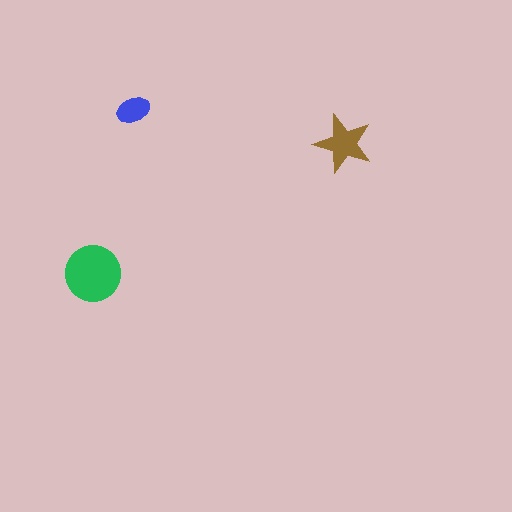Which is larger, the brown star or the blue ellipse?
The brown star.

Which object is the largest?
The green circle.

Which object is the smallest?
The blue ellipse.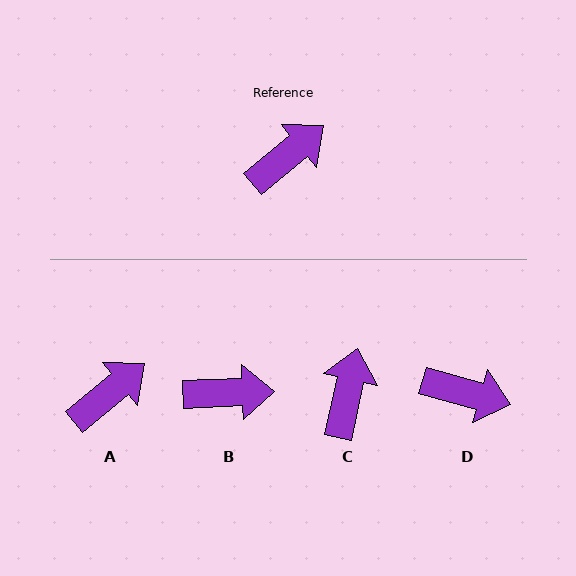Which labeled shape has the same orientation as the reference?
A.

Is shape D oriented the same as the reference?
No, it is off by about 55 degrees.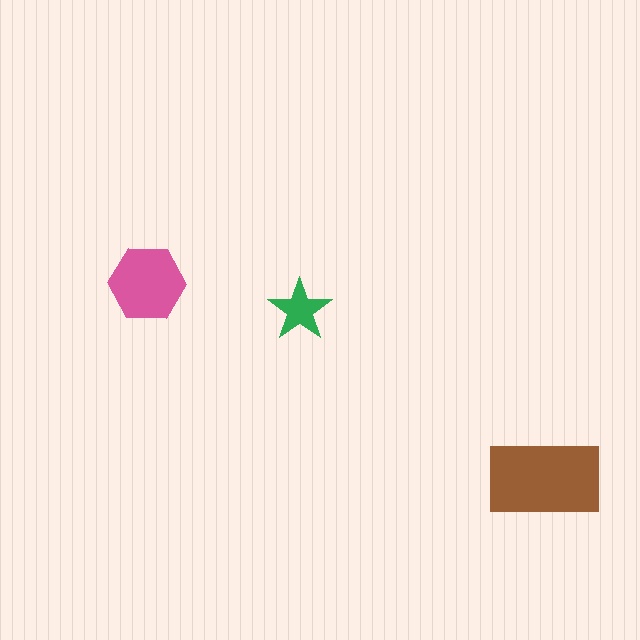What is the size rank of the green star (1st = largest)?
3rd.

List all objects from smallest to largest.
The green star, the pink hexagon, the brown rectangle.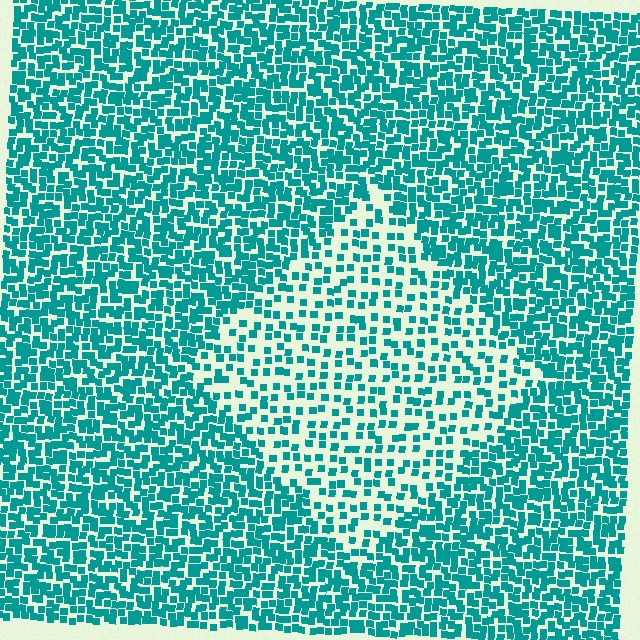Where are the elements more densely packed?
The elements are more densely packed outside the diamond boundary.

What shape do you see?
I see a diamond.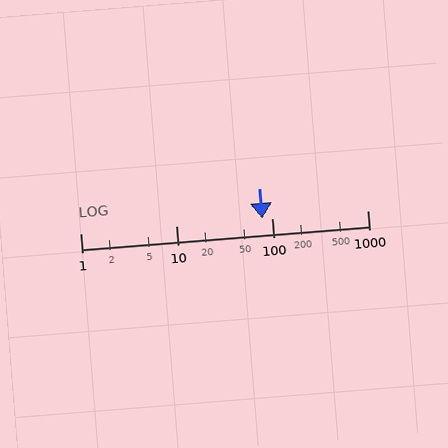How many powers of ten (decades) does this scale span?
The scale spans 3 decades, from 1 to 1000.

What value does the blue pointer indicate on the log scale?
The pointer indicates approximately 80.